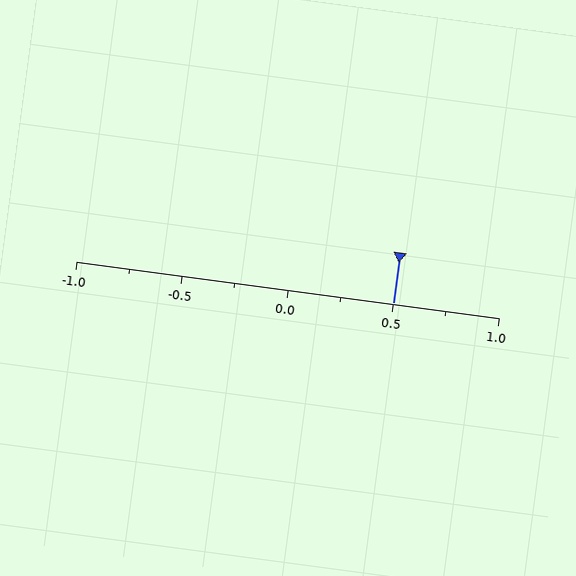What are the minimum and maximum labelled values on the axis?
The axis runs from -1.0 to 1.0.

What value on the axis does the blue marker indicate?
The marker indicates approximately 0.5.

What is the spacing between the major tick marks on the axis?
The major ticks are spaced 0.5 apart.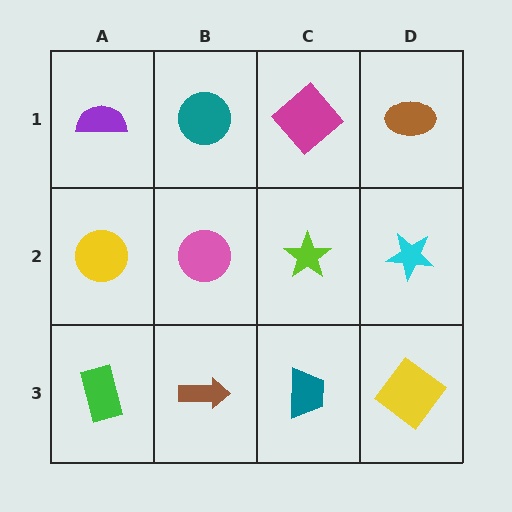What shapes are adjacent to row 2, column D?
A brown ellipse (row 1, column D), a yellow diamond (row 3, column D), a lime star (row 2, column C).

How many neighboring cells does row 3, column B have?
3.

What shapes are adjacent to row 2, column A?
A purple semicircle (row 1, column A), a green rectangle (row 3, column A), a pink circle (row 2, column B).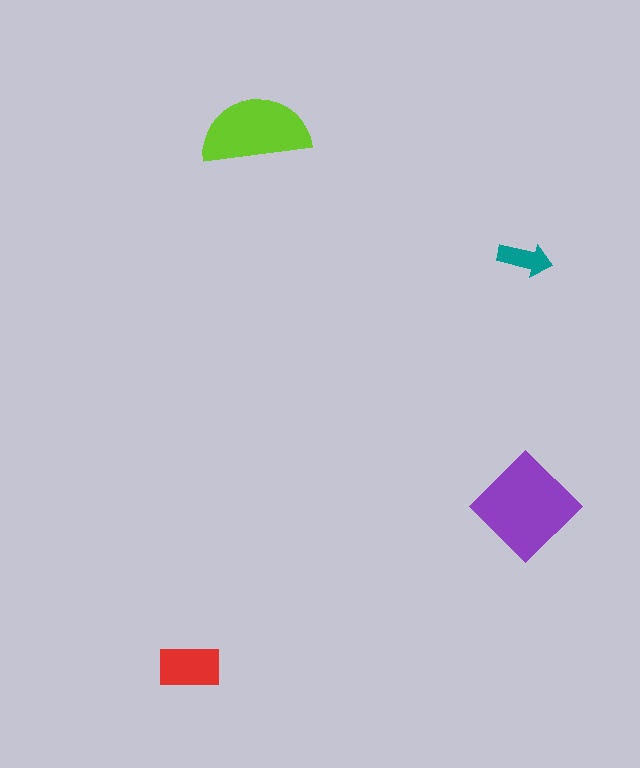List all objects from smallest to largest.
The teal arrow, the red rectangle, the lime semicircle, the purple diamond.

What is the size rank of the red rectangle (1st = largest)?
3rd.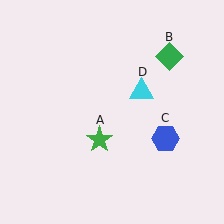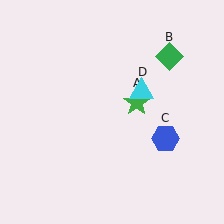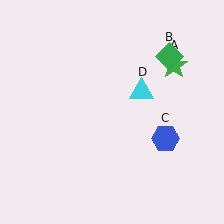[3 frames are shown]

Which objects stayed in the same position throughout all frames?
Green diamond (object B) and blue hexagon (object C) and cyan triangle (object D) remained stationary.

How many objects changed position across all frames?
1 object changed position: green star (object A).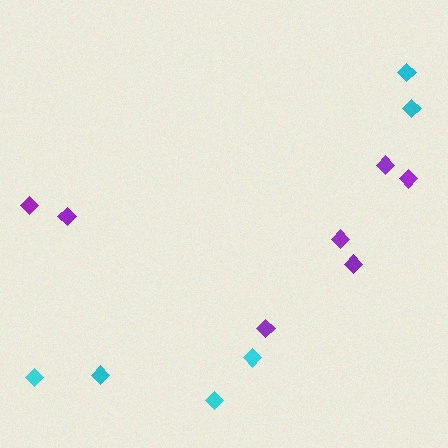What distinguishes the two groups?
There are 2 groups: one group of cyan diamonds (6) and one group of purple diamonds (7).